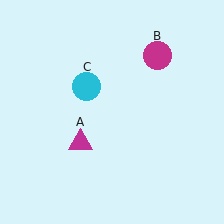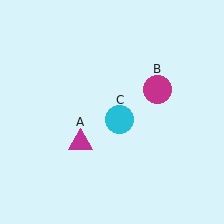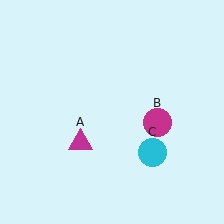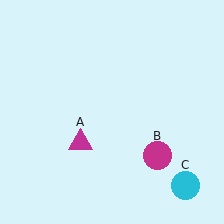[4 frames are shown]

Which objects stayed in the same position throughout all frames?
Magenta triangle (object A) remained stationary.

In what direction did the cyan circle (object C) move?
The cyan circle (object C) moved down and to the right.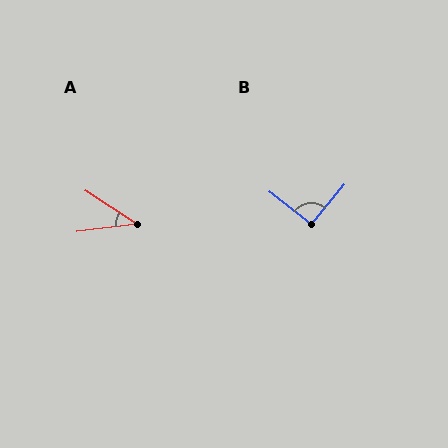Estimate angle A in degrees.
Approximately 39 degrees.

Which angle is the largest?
B, at approximately 91 degrees.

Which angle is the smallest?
A, at approximately 39 degrees.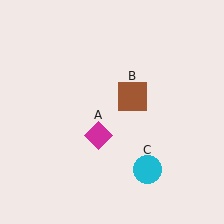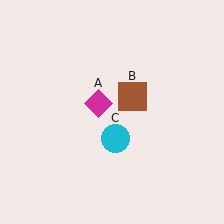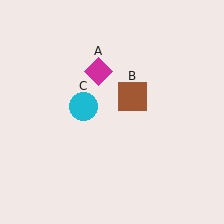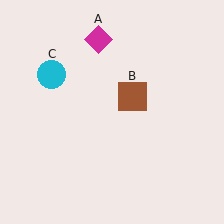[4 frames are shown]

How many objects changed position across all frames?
2 objects changed position: magenta diamond (object A), cyan circle (object C).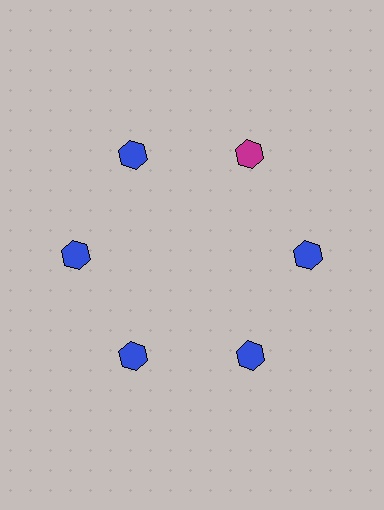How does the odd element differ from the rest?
It has a different color: magenta instead of blue.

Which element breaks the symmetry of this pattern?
The magenta hexagon at roughly the 1 o'clock position breaks the symmetry. All other shapes are blue hexagons.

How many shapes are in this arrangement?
There are 6 shapes arranged in a ring pattern.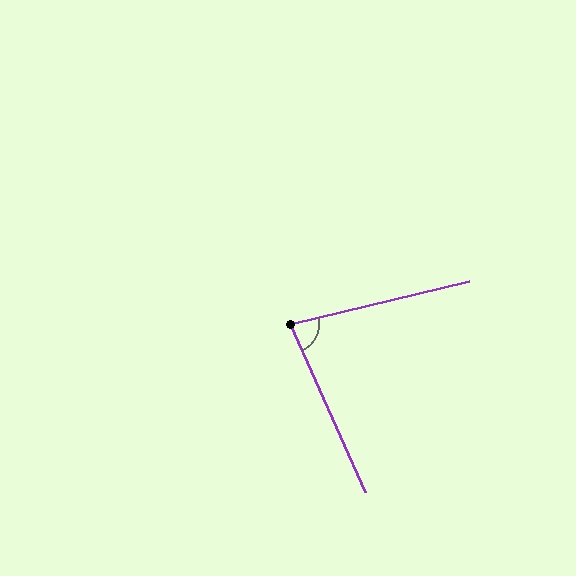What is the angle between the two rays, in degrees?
Approximately 79 degrees.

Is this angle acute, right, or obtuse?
It is acute.